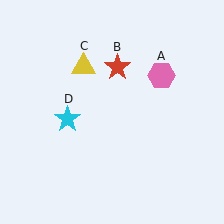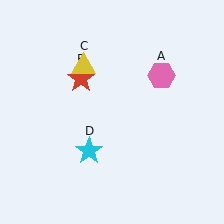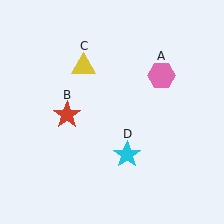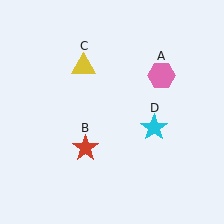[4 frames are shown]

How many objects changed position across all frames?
2 objects changed position: red star (object B), cyan star (object D).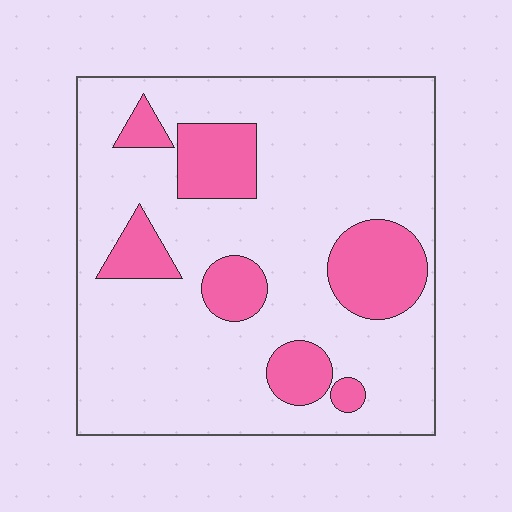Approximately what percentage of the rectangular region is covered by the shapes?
Approximately 20%.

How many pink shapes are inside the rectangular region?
7.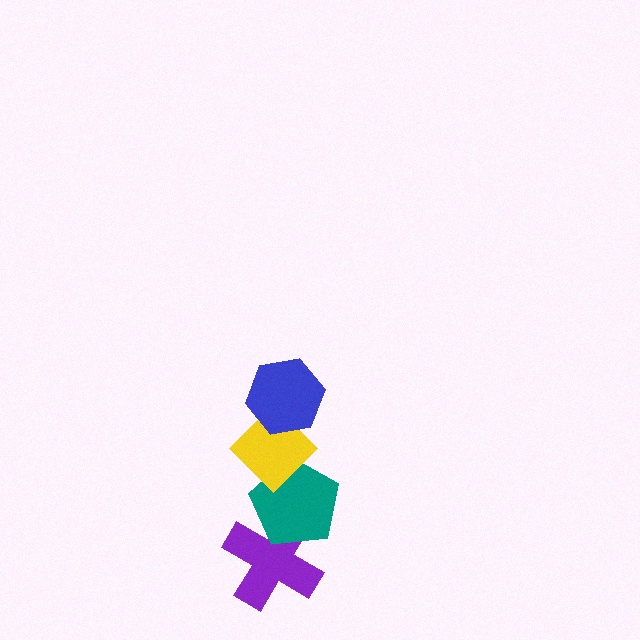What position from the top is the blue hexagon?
The blue hexagon is 1st from the top.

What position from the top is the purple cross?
The purple cross is 4th from the top.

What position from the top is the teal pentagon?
The teal pentagon is 3rd from the top.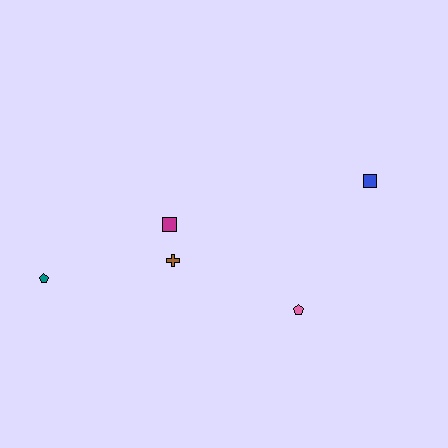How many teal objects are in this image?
There is 1 teal object.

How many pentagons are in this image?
There are 2 pentagons.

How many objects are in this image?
There are 5 objects.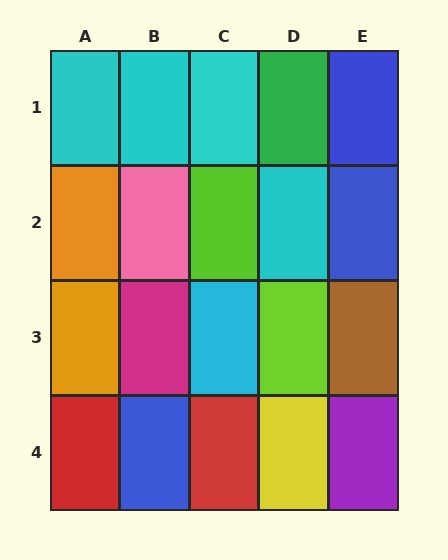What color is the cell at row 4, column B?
Blue.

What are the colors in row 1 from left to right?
Cyan, cyan, cyan, green, blue.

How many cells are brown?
1 cell is brown.